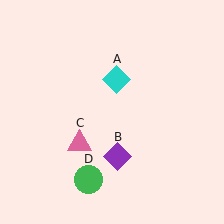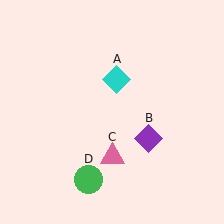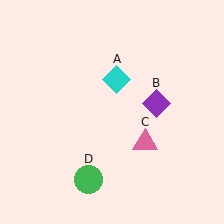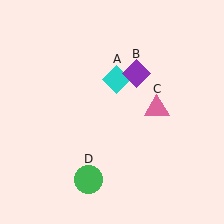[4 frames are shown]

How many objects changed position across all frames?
2 objects changed position: purple diamond (object B), pink triangle (object C).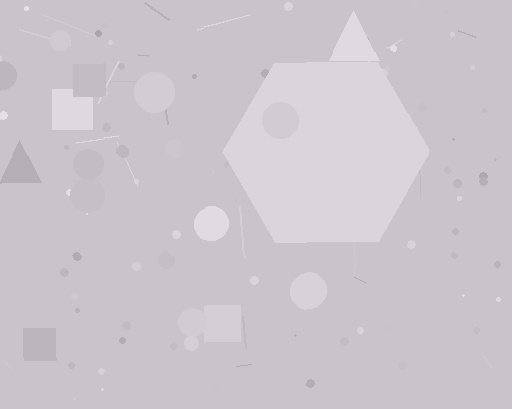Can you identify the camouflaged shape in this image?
The camouflaged shape is a hexagon.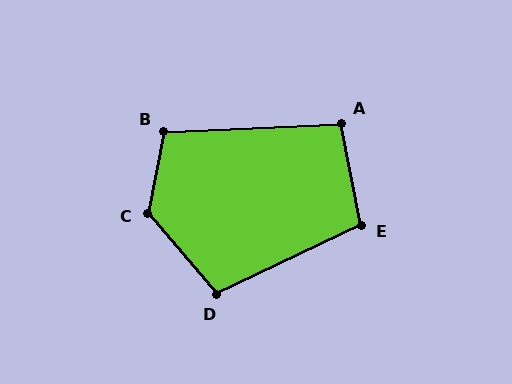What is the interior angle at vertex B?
Approximately 104 degrees (obtuse).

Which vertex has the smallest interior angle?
A, at approximately 98 degrees.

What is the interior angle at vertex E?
Approximately 105 degrees (obtuse).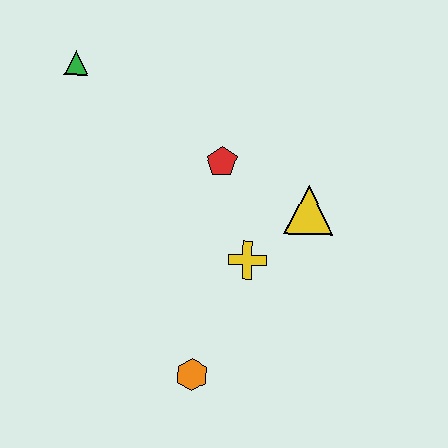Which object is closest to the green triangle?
The red pentagon is closest to the green triangle.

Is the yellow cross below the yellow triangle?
Yes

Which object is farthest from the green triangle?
The orange hexagon is farthest from the green triangle.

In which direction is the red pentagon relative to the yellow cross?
The red pentagon is above the yellow cross.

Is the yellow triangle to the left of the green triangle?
No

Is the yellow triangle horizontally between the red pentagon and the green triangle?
No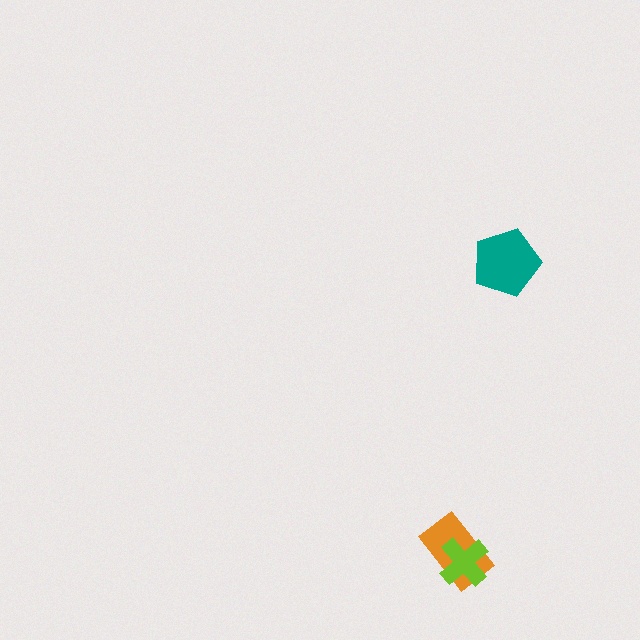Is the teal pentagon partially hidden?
No, no other shape covers it.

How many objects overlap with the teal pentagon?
0 objects overlap with the teal pentagon.